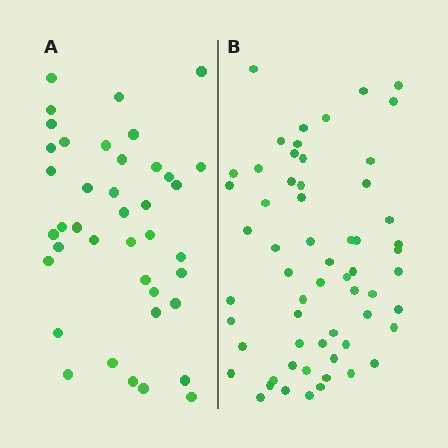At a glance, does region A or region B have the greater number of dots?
Region B (the right region) has more dots.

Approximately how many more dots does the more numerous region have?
Region B has approximately 20 more dots than region A.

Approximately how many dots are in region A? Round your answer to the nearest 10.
About 40 dots.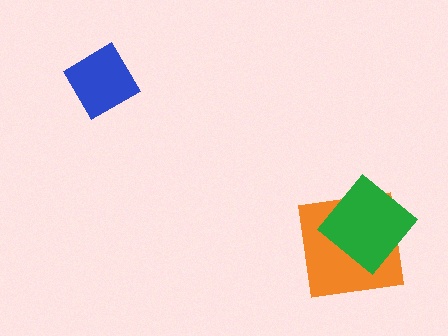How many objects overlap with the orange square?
1 object overlaps with the orange square.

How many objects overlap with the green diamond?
1 object overlaps with the green diamond.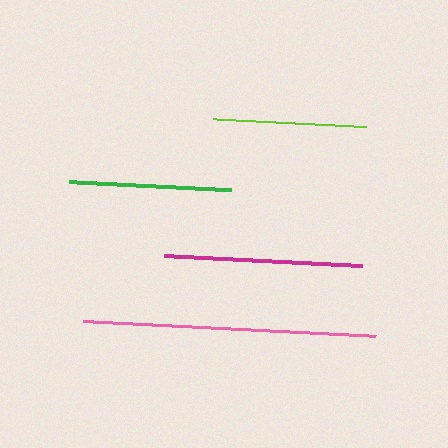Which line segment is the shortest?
The lime line is the shortest at approximately 154 pixels.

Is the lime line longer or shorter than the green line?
The green line is longer than the lime line.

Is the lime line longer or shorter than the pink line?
The pink line is longer than the lime line.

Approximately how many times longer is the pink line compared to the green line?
The pink line is approximately 1.8 times the length of the green line.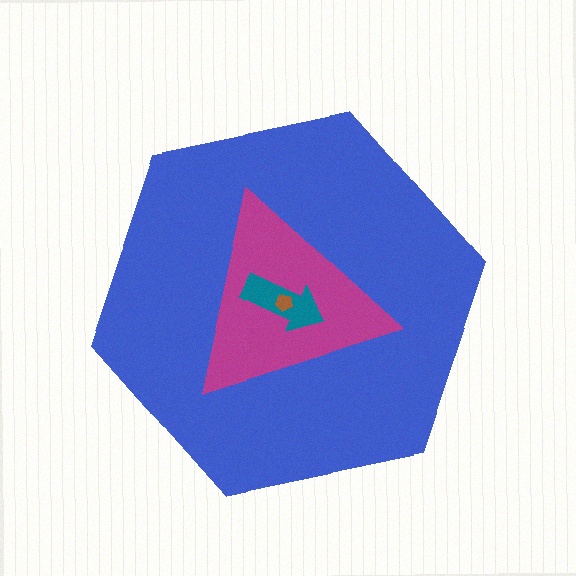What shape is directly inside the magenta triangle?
The teal arrow.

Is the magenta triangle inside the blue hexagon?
Yes.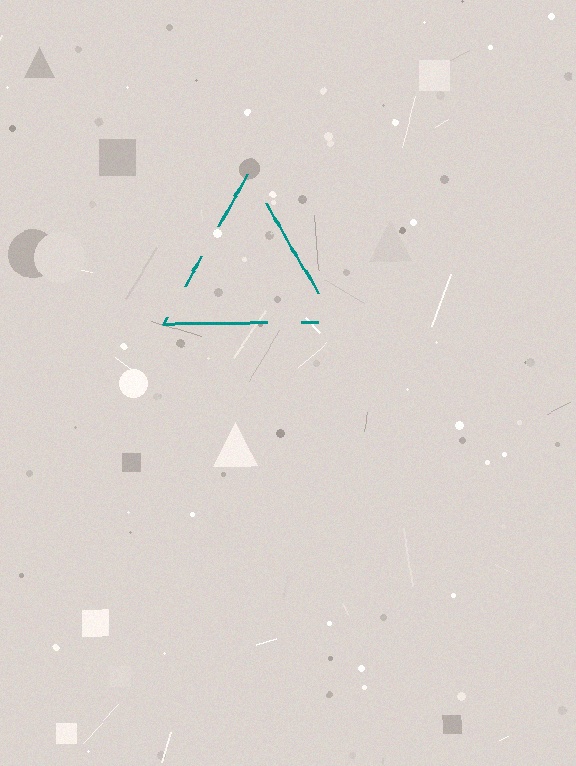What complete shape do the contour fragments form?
The contour fragments form a triangle.